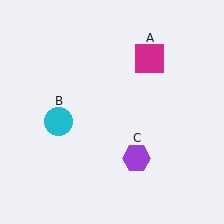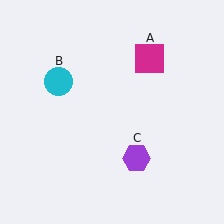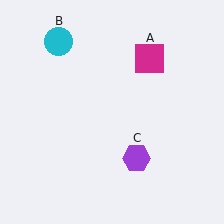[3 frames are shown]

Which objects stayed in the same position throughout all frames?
Magenta square (object A) and purple hexagon (object C) remained stationary.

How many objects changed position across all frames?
1 object changed position: cyan circle (object B).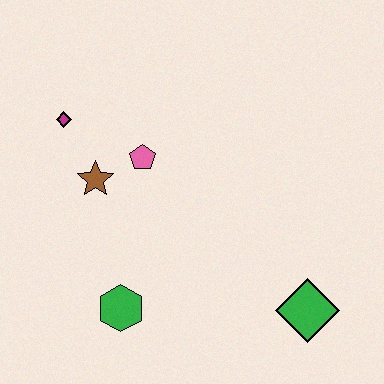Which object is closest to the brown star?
The pink pentagon is closest to the brown star.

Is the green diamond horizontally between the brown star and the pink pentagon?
No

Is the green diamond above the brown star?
No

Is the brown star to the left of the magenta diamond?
No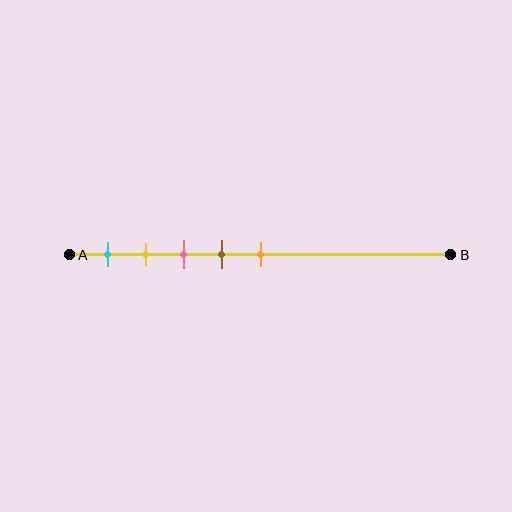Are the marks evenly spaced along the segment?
Yes, the marks are approximately evenly spaced.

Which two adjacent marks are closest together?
The yellow and pink marks are the closest adjacent pair.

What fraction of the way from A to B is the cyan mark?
The cyan mark is approximately 10% (0.1) of the way from A to B.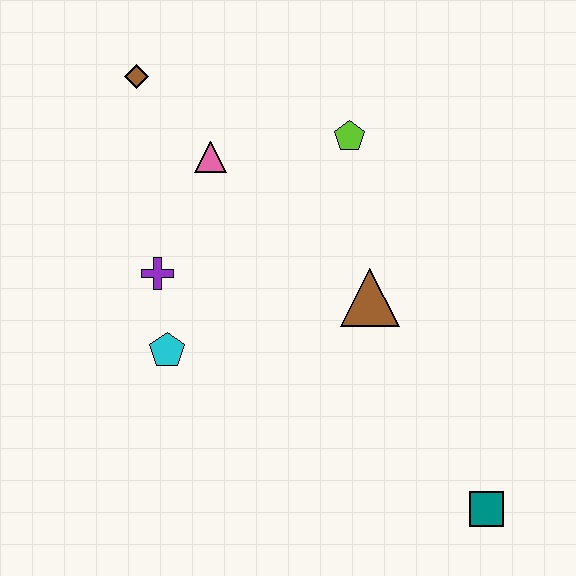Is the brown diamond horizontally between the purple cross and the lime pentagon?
No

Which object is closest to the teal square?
The brown triangle is closest to the teal square.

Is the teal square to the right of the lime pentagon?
Yes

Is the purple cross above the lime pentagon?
No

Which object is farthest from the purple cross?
The teal square is farthest from the purple cross.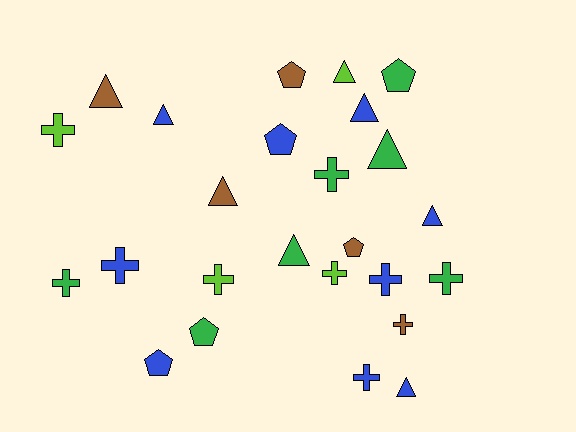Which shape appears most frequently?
Cross, with 10 objects.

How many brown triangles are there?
There are 2 brown triangles.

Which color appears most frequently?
Blue, with 9 objects.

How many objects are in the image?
There are 25 objects.